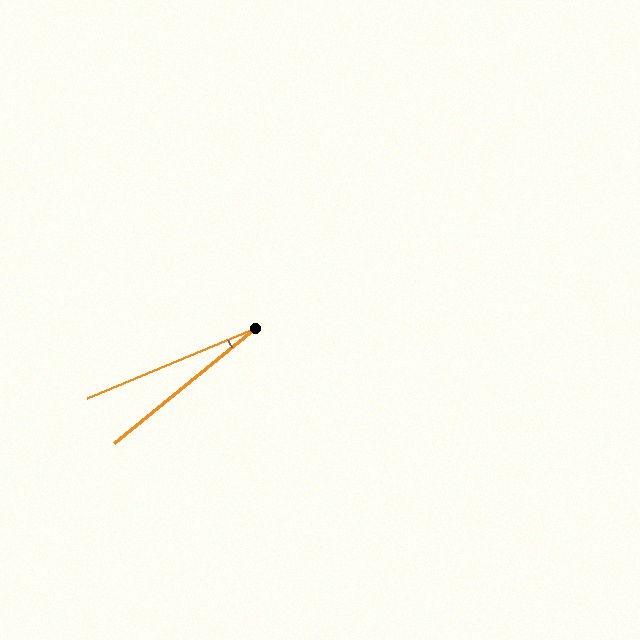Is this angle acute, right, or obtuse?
It is acute.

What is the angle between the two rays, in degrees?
Approximately 17 degrees.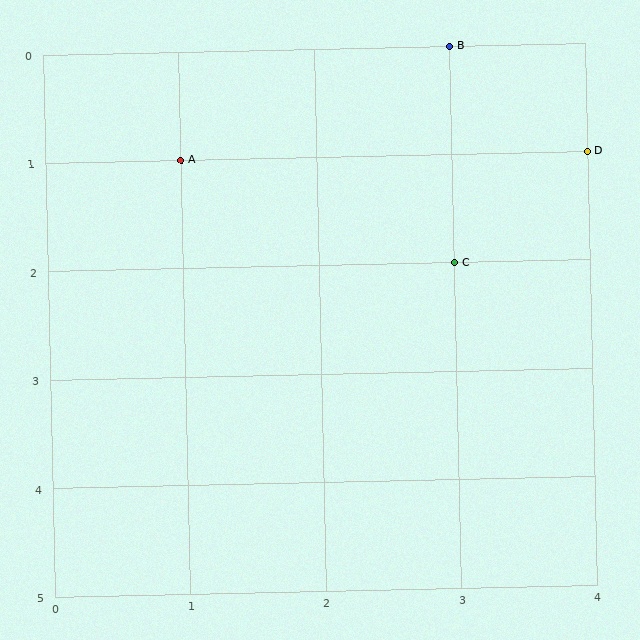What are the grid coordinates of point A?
Point A is at grid coordinates (1, 1).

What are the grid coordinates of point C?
Point C is at grid coordinates (3, 2).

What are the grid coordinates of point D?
Point D is at grid coordinates (4, 1).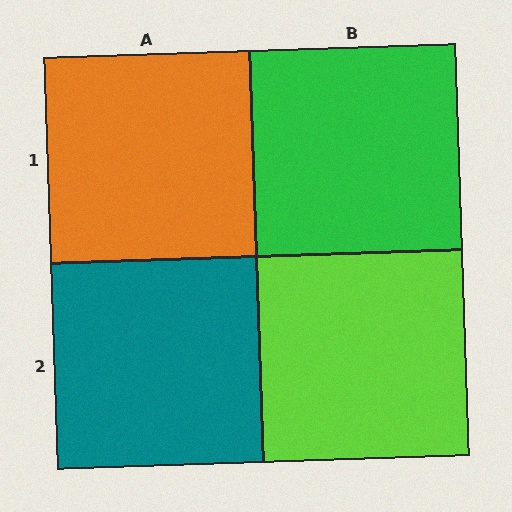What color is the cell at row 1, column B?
Green.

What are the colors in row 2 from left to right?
Teal, lime.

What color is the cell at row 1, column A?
Orange.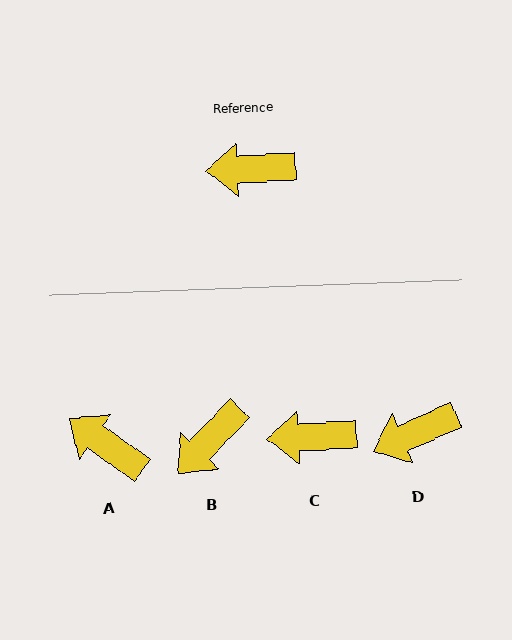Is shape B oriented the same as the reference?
No, it is off by about 43 degrees.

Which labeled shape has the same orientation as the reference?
C.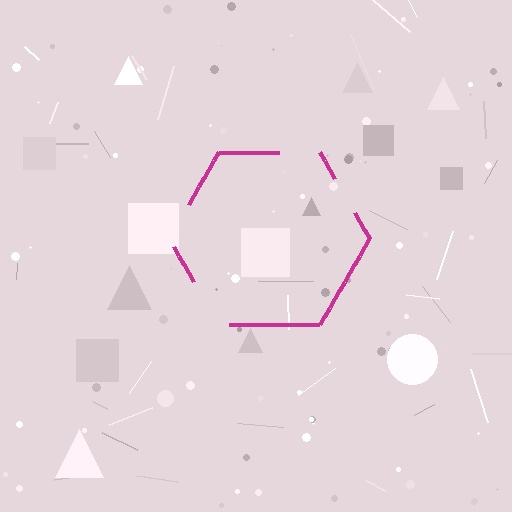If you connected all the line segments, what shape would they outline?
They would outline a hexagon.